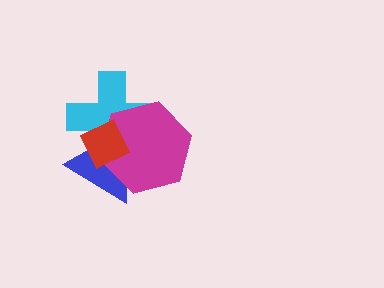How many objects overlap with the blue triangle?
3 objects overlap with the blue triangle.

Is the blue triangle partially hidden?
Yes, it is partially covered by another shape.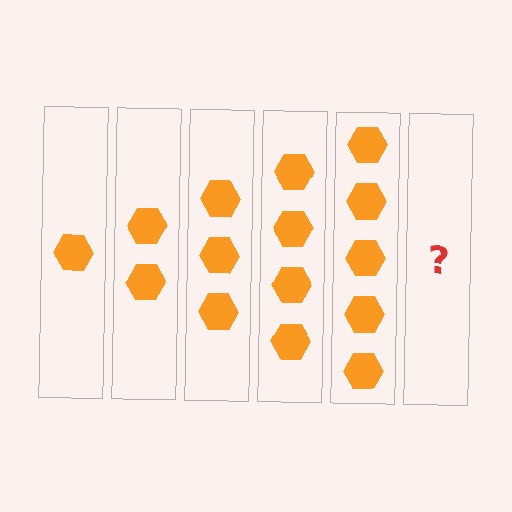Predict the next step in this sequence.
The next step is 6 hexagons.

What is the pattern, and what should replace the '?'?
The pattern is that each step adds one more hexagon. The '?' should be 6 hexagons.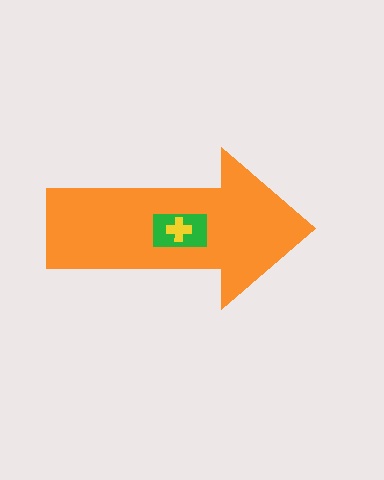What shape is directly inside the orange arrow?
The green rectangle.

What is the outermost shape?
The orange arrow.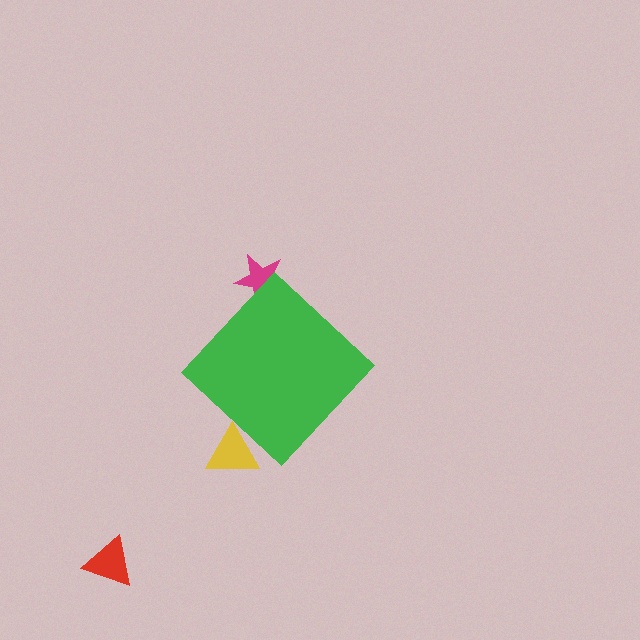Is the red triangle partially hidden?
No, the red triangle is fully visible.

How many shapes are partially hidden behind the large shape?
2 shapes are partially hidden.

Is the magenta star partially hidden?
Yes, the magenta star is partially hidden behind the green diamond.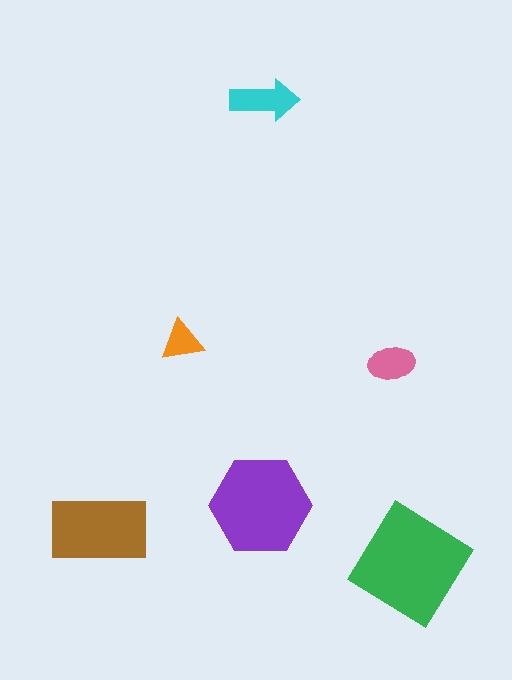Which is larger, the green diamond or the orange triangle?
The green diamond.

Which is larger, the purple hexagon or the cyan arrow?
The purple hexagon.